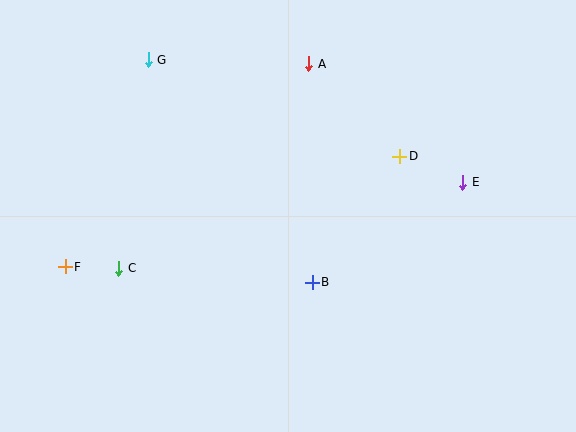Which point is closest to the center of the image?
Point B at (312, 282) is closest to the center.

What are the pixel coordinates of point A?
Point A is at (309, 64).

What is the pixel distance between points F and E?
The distance between F and E is 407 pixels.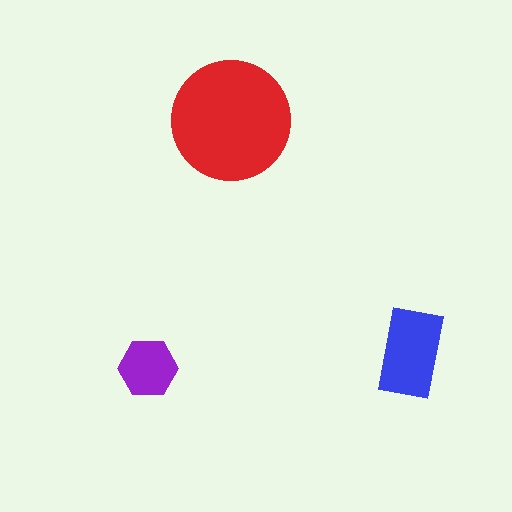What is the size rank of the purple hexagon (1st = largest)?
3rd.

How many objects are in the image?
There are 3 objects in the image.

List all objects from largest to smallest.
The red circle, the blue rectangle, the purple hexagon.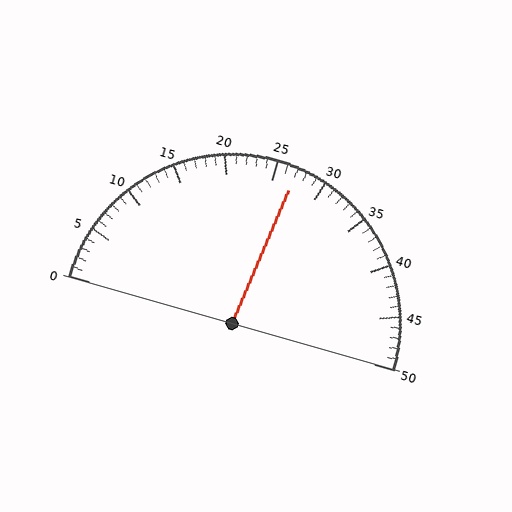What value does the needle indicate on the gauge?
The needle indicates approximately 27.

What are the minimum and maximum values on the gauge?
The gauge ranges from 0 to 50.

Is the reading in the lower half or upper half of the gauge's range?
The reading is in the upper half of the range (0 to 50).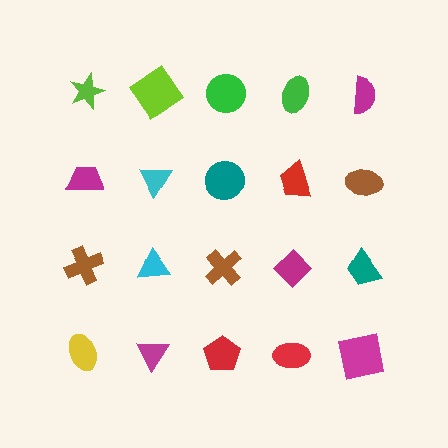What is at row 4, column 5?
A magenta square.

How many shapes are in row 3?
5 shapes.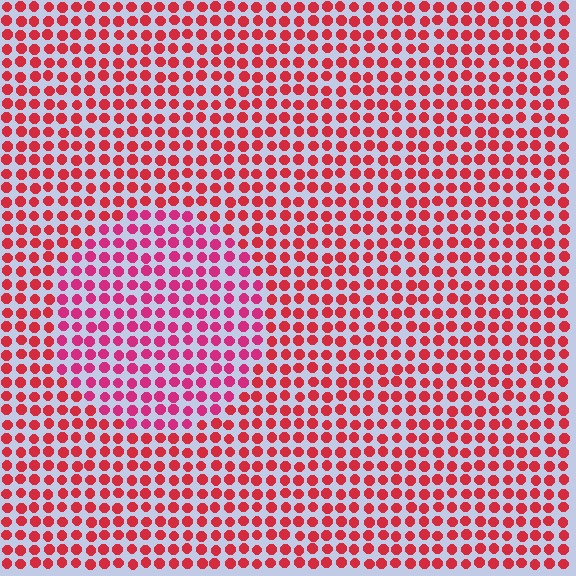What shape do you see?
I see a circle.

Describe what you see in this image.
The image is filled with small red elements in a uniform arrangement. A circle-shaped region is visible where the elements are tinted to a slightly different hue, forming a subtle color boundary.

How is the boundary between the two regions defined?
The boundary is defined purely by a slight shift in hue (about 24 degrees). Spacing, size, and orientation are identical on both sides.